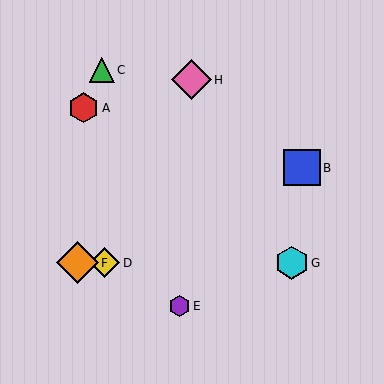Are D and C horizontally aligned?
No, D is at y≈263 and C is at y≈70.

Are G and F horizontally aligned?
Yes, both are at y≈263.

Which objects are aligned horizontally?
Objects D, F, G are aligned horizontally.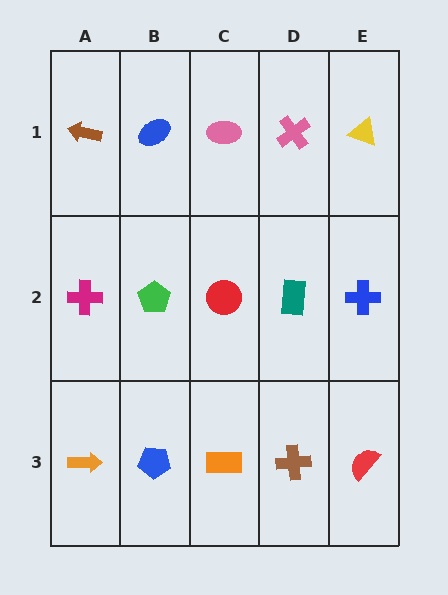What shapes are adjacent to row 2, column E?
A yellow triangle (row 1, column E), a red semicircle (row 3, column E), a teal rectangle (row 2, column D).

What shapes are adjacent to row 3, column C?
A red circle (row 2, column C), a blue pentagon (row 3, column B), a brown cross (row 3, column D).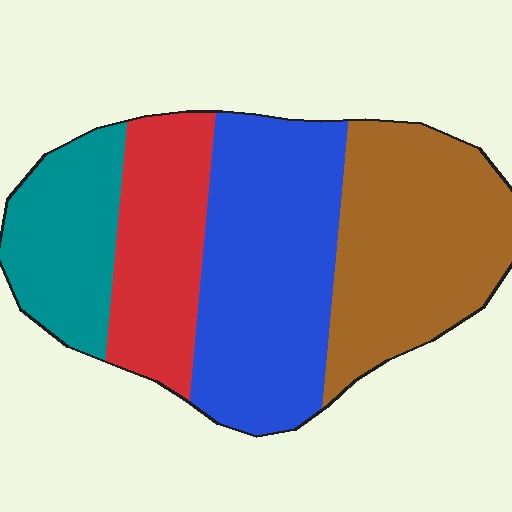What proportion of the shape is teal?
Teal takes up less than a quarter of the shape.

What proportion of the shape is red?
Red takes up about one fifth (1/5) of the shape.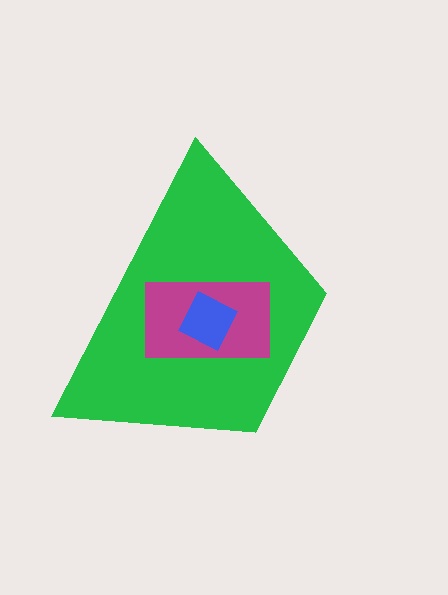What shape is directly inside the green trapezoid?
The magenta rectangle.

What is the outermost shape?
The green trapezoid.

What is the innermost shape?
The blue diamond.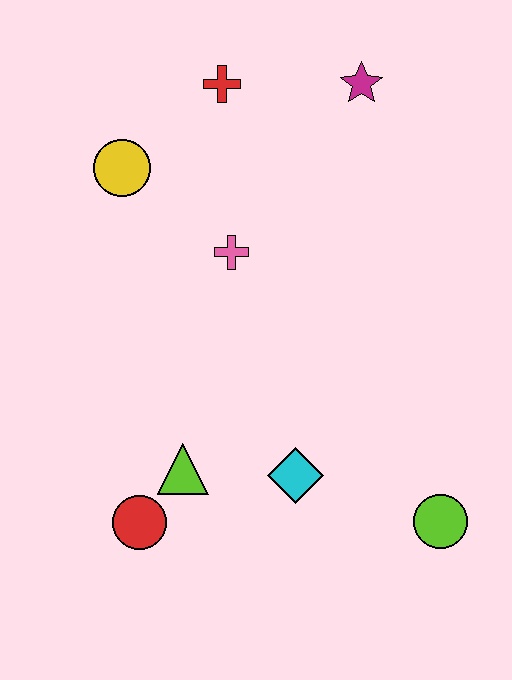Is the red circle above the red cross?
No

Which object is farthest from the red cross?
The lime circle is farthest from the red cross.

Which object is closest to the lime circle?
The cyan diamond is closest to the lime circle.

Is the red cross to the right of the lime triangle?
Yes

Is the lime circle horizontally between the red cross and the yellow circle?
No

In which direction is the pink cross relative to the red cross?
The pink cross is below the red cross.